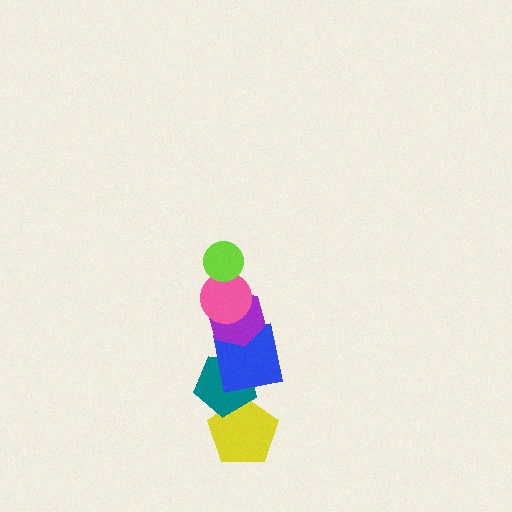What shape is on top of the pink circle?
The lime circle is on top of the pink circle.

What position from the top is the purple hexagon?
The purple hexagon is 3rd from the top.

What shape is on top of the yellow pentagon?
The teal pentagon is on top of the yellow pentagon.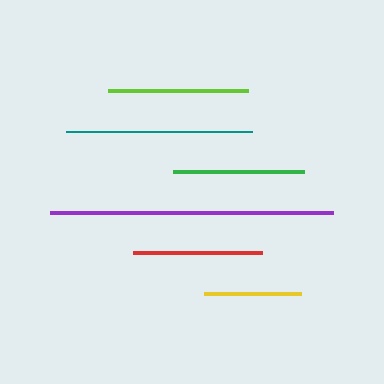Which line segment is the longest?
The purple line is the longest at approximately 283 pixels.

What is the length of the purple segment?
The purple segment is approximately 283 pixels long.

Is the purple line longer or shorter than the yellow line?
The purple line is longer than the yellow line.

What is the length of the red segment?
The red segment is approximately 129 pixels long.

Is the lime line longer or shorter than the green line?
The lime line is longer than the green line.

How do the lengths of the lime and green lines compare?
The lime and green lines are approximately the same length.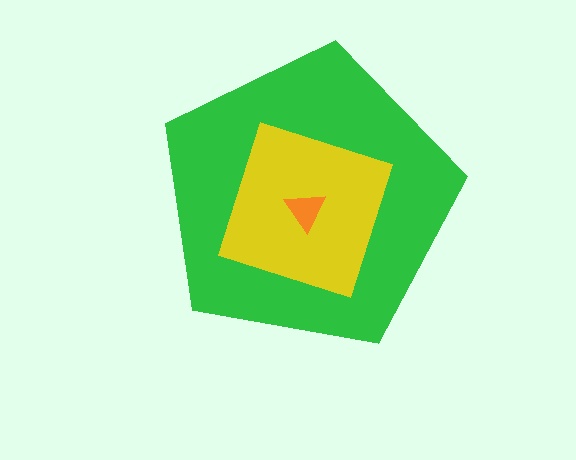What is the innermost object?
The orange triangle.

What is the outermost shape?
The green pentagon.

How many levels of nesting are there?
3.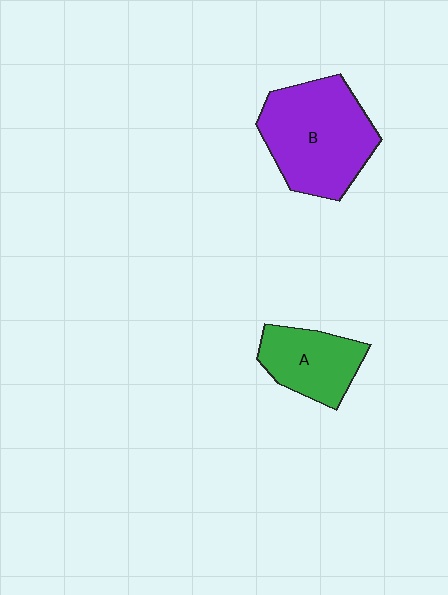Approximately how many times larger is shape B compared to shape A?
Approximately 1.7 times.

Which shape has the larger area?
Shape B (purple).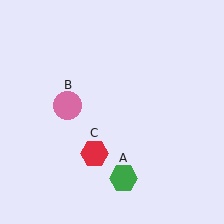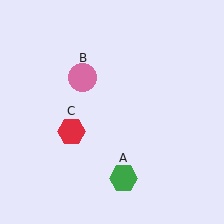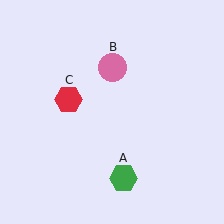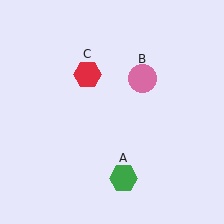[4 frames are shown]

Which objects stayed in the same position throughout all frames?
Green hexagon (object A) remained stationary.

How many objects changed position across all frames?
2 objects changed position: pink circle (object B), red hexagon (object C).